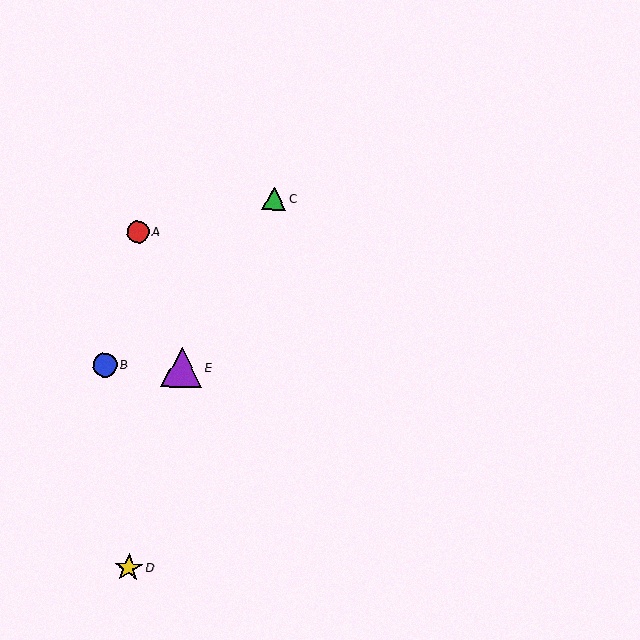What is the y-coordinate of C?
Object C is at y≈199.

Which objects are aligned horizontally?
Objects B, E are aligned horizontally.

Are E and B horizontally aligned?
Yes, both are at y≈367.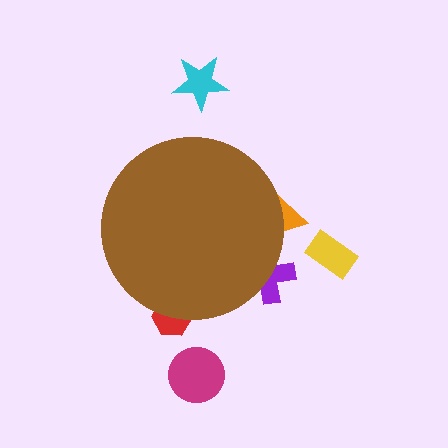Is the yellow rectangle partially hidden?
No, the yellow rectangle is fully visible.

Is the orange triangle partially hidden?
Yes, the orange triangle is partially hidden behind the brown circle.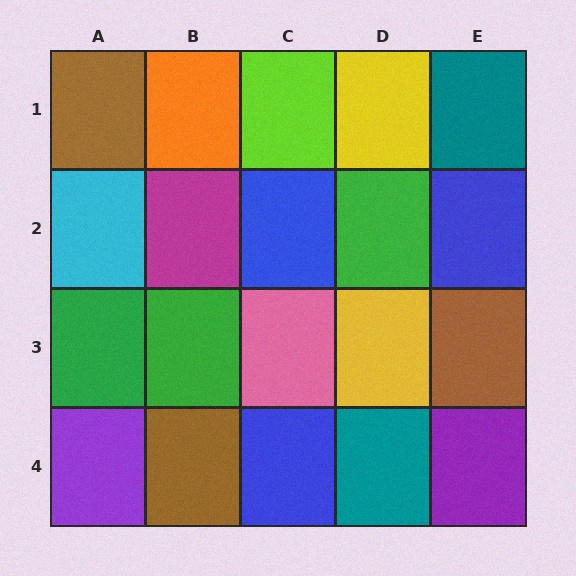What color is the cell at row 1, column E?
Teal.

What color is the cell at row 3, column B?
Green.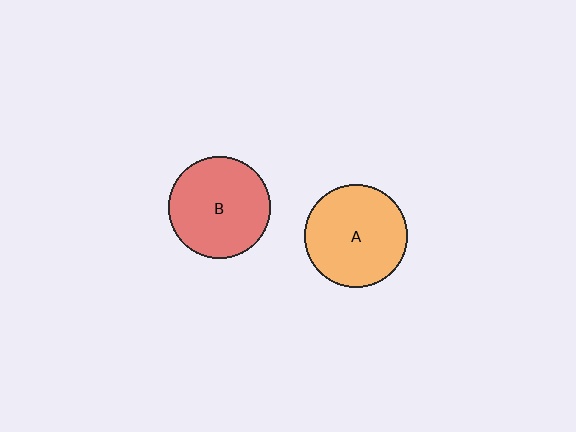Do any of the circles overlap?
No, none of the circles overlap.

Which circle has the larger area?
Circle A (orange).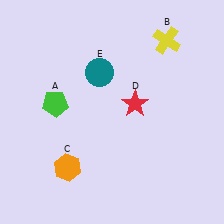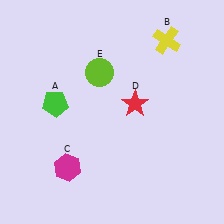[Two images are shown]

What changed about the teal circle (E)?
In Image 1, E is teal. In Image 2, it changed to lime.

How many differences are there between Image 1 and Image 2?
There are 2 differences between the two images.